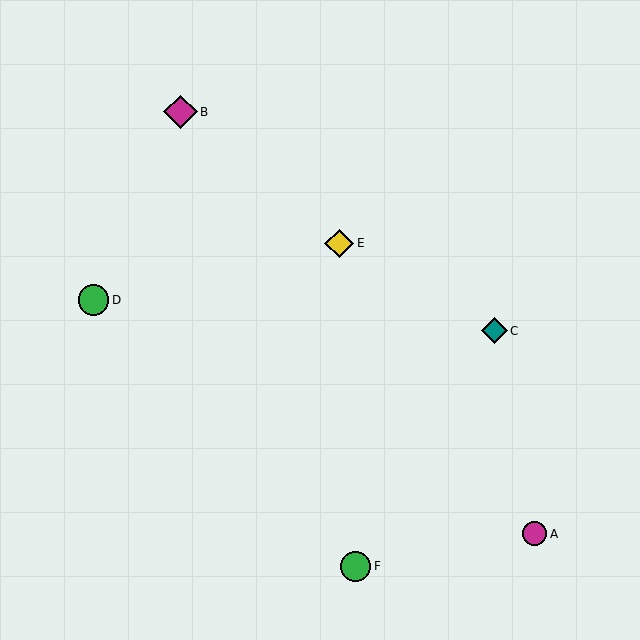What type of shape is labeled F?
Shape F is a green circle.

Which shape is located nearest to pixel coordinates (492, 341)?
The teal diamond (labeled C) at (494, 331) is nearest to that location.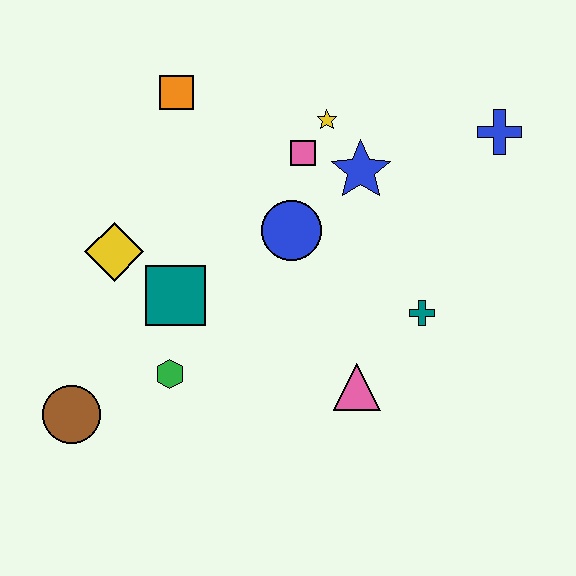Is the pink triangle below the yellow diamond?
Yes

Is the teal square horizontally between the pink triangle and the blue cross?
No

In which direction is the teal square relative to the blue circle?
The teal square is to the left of the blue circle.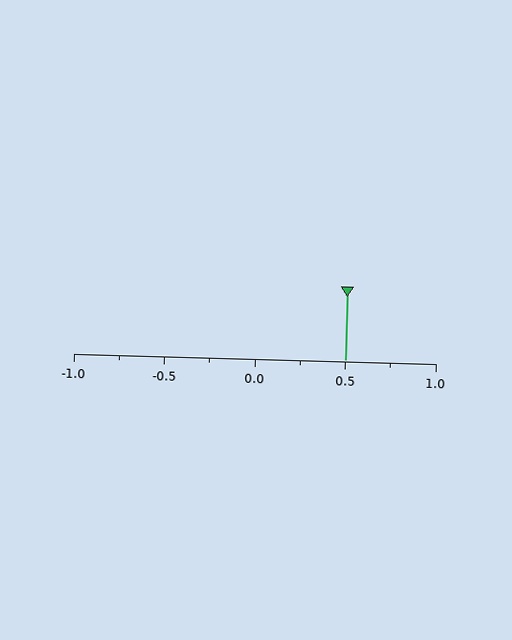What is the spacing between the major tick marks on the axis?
The major ticks are spaced 0.5 apart.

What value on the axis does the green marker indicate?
The marker indicates approximately 0.5.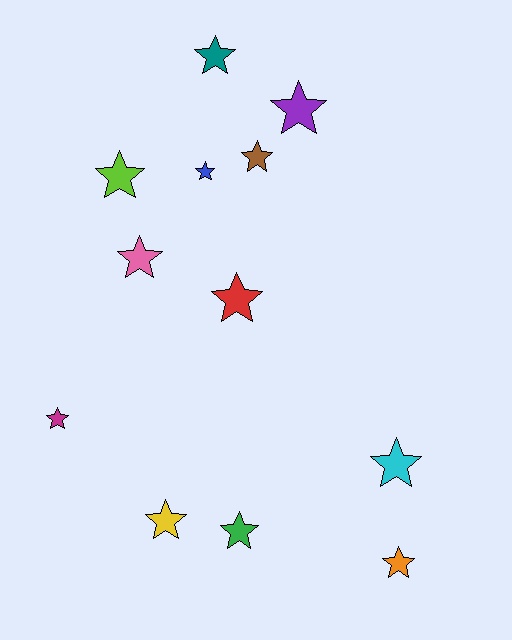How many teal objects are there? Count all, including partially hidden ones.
There is 1 teal object.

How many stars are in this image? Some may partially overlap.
There are 12 stars.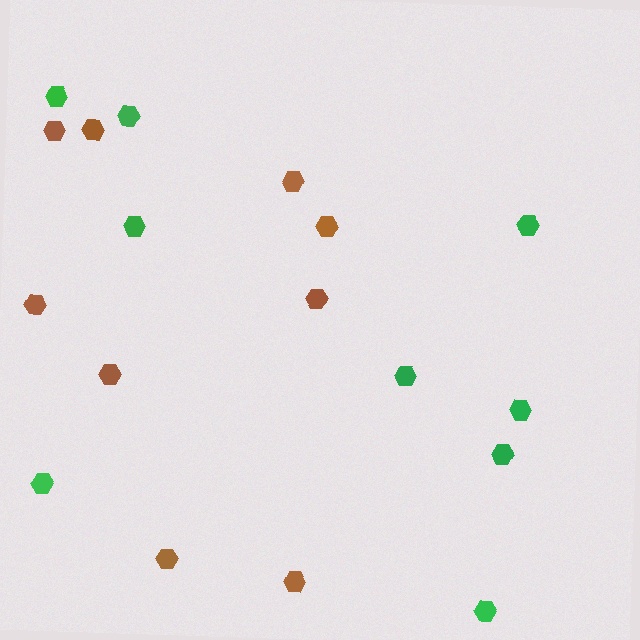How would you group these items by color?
There are 2 groups: one group of brown hexagons (9) and one group of green hexagons (9).